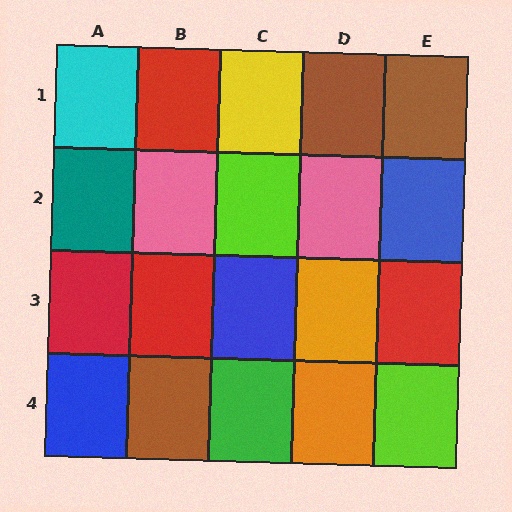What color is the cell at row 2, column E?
Blue.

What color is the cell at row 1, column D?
Brown.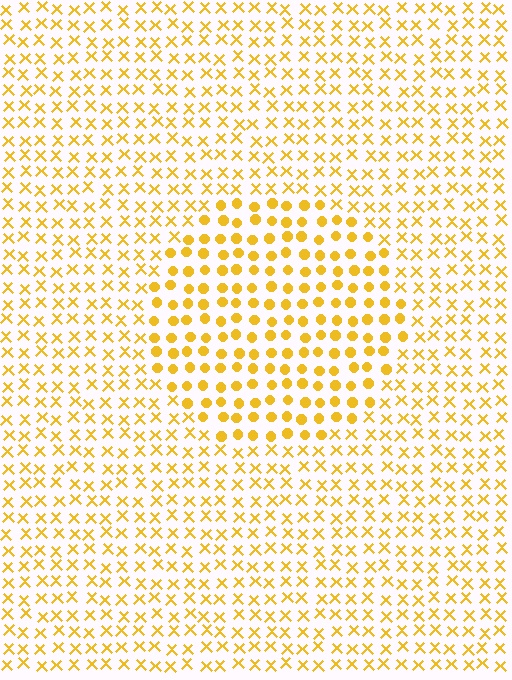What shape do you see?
I see a circle.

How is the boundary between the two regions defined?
The boundary is defined by a change in element shape: circles inside vs. X marks outside. All elements share the same color and spacing.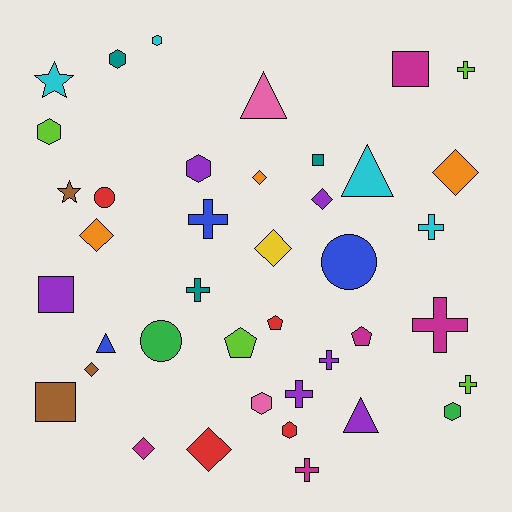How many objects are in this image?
There are 40 objects.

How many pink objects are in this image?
There are 2 pink objects.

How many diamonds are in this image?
There are 8 diamonds.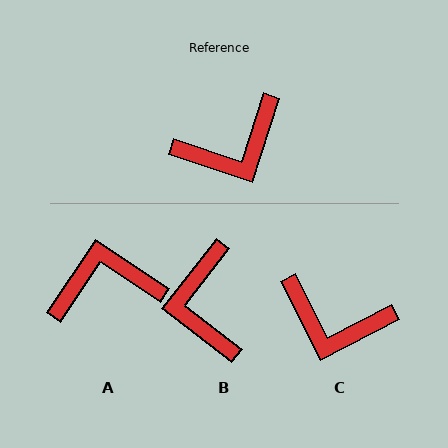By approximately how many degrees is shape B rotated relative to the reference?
Approximately 110 degrees clockwise.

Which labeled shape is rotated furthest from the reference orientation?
A, about 164 degrees away.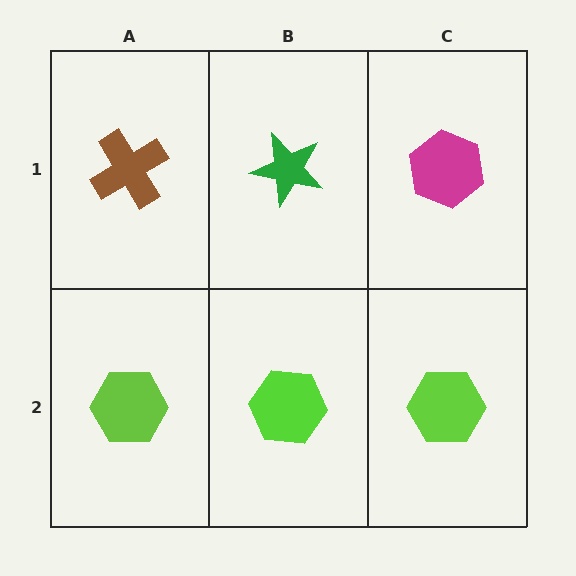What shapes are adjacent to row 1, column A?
A lime hexagon (row 2, column A), a green star (row 1, column B).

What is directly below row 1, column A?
A lime hexagon.